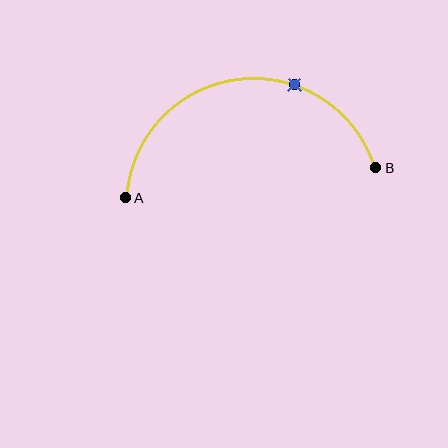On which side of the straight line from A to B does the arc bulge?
The arc bulges above the straight line connecting A and B.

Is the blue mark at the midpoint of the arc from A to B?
No. The blue mark lies on the arc but is closer to endpoint B. The arc midpoint would be at the point on the curve equidistant along the arc from both A and B.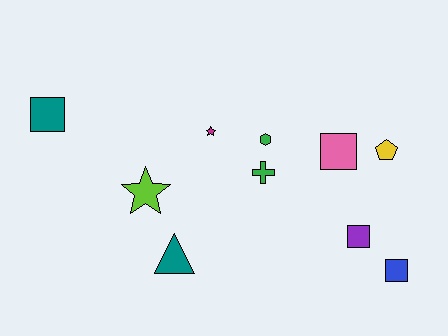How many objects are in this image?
There are 10 objects.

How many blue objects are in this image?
There is 1 blue object.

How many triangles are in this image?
There is 1 triangle.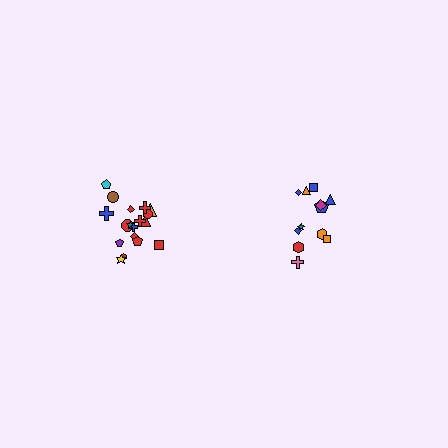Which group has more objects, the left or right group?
The left group.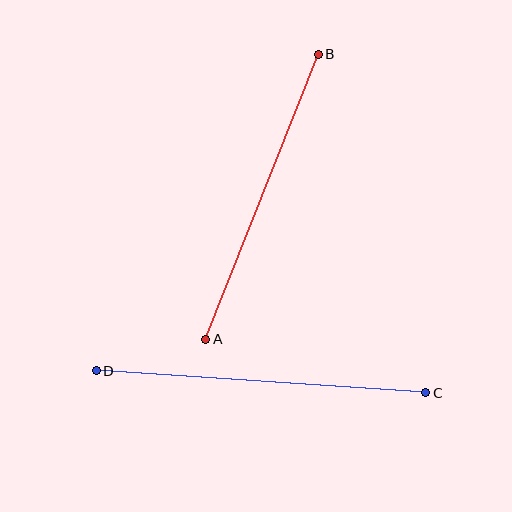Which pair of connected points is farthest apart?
Points C and D are farthest apart.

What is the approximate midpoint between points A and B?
The midpoint is at approximately (262, 197) pixels.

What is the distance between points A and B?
The distance is approximately 306 pixels.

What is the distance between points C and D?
The distance is approximately 330 pixels.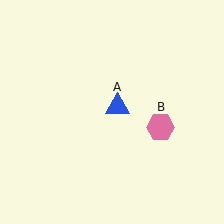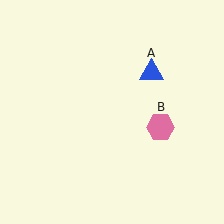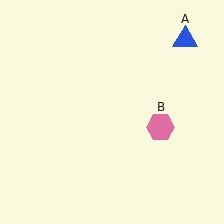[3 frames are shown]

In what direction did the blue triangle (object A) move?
The blue triangle (object A) moved up and to the right.